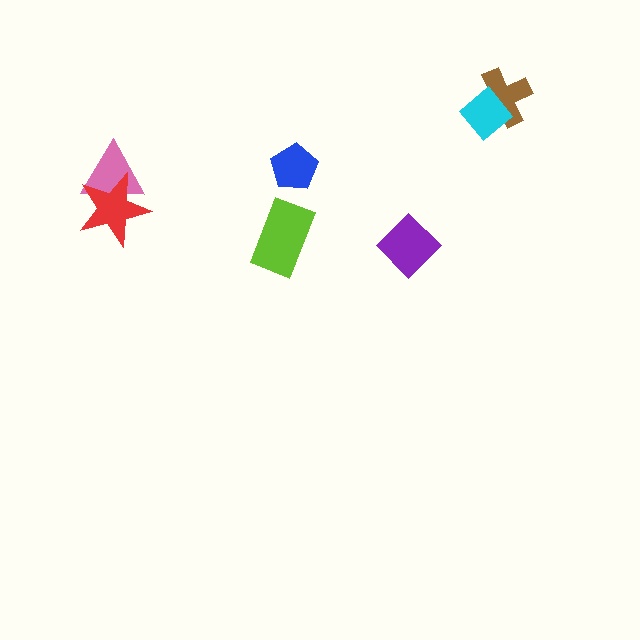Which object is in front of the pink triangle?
The red star is in front of the pink triangle.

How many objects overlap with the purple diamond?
0 objects overlap with the purple diamond.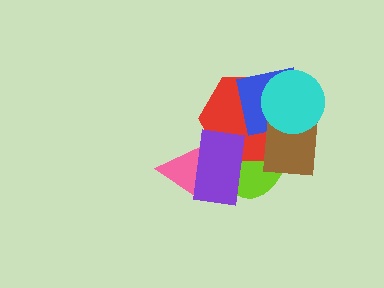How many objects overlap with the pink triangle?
1 object overlaps with the pink triangle.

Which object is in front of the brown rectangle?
The cyan circle is in front of the brown rectangle.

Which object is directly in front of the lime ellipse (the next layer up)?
The red hexagon is directly in front of the lime ellipse.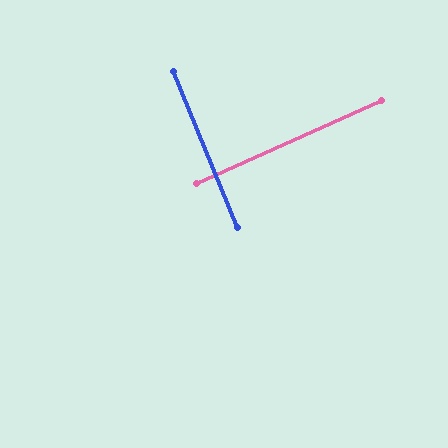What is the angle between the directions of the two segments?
Approximately 88 degrees.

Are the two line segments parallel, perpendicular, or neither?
Perpendicular — they meet at approximately 88°.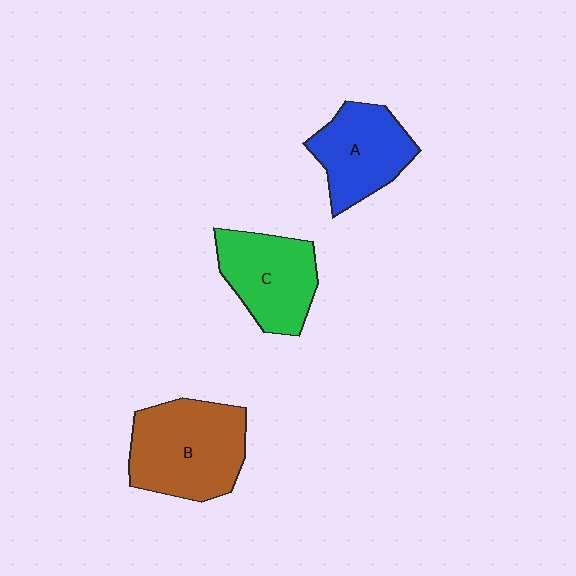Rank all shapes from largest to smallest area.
From largest to smallest: B (brown), C (green), A (blue).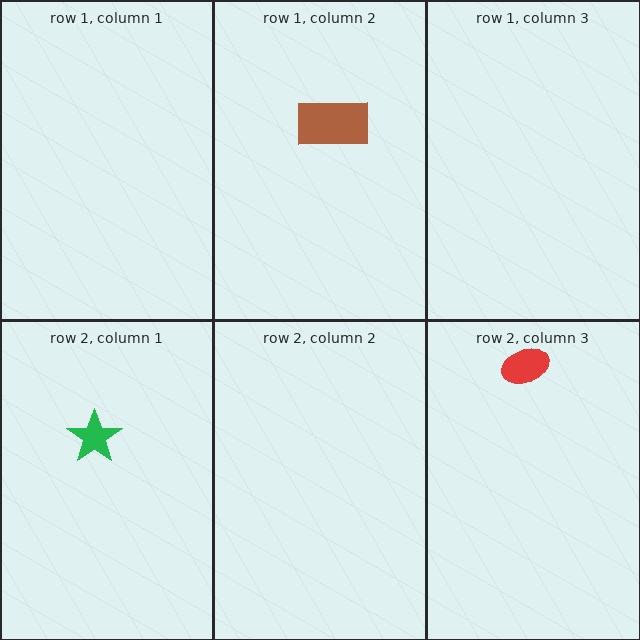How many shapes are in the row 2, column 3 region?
1.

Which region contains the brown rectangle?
The row 1, column 2 region.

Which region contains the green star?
The row 2, column 1 region.